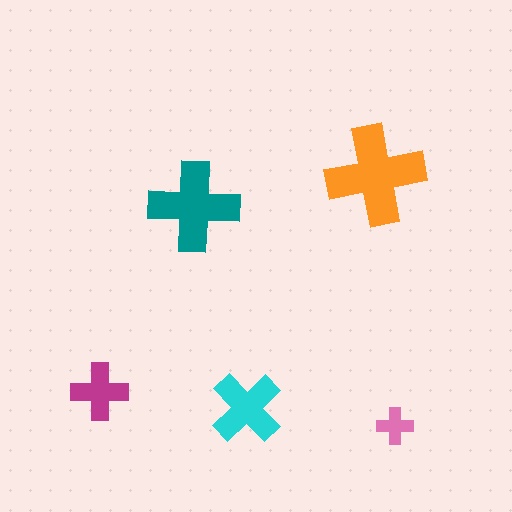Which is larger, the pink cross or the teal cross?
The teal one.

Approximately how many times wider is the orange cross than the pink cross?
About 2.5 times wider.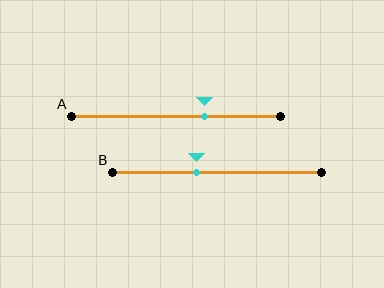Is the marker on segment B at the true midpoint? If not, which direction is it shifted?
No, the marker on segment B is shifted to the left by about 10% of the segment length.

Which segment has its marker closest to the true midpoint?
Segment B has its marker closest to the true midpoint.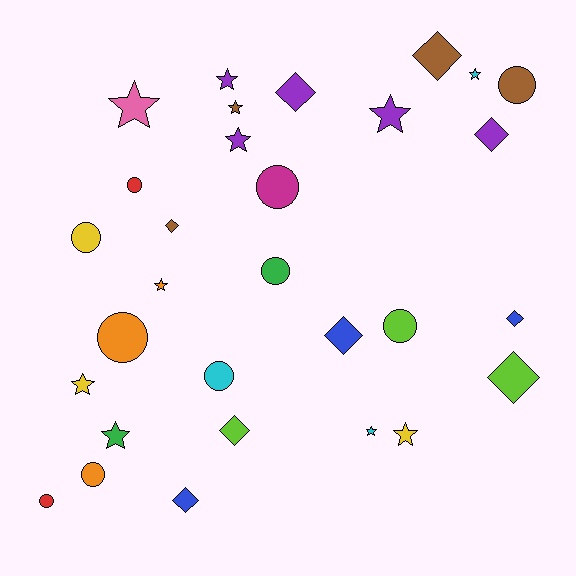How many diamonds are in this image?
There are 9 diamonds.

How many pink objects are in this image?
There is 1 pink object.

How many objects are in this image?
There are 30 objects.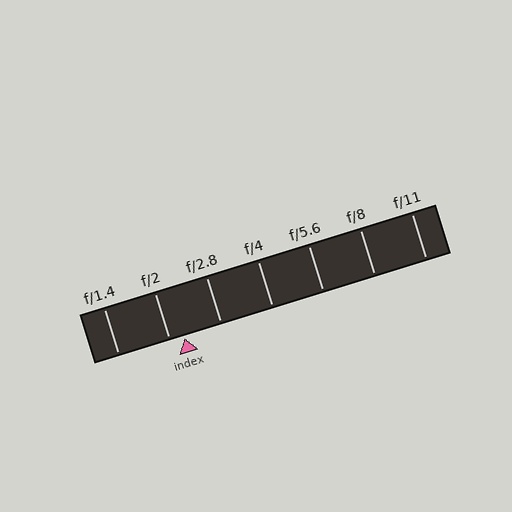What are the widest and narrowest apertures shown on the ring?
The widest aperture shown is f/1.4 and the narrowest is f/11.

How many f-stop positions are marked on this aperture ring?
There are 7 f-stop positions marked.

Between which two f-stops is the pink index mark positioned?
The index mark is between f/2 and f/2.8.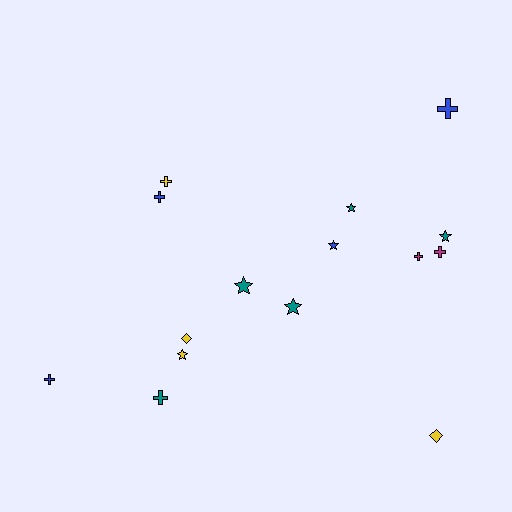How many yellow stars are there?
There is 1 yellow star.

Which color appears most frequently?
Teal, with 5 objects.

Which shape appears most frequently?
Cross, with 7 objects.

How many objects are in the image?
There are 15 objects.